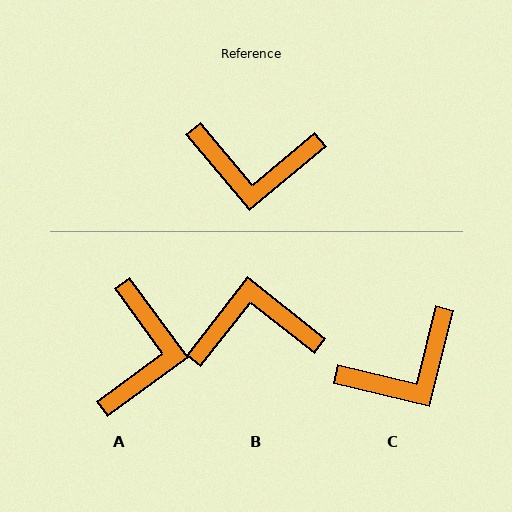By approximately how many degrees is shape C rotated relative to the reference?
Approximately 36 degrees counter-clockwise.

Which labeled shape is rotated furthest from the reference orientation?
B, about 168 degrees away.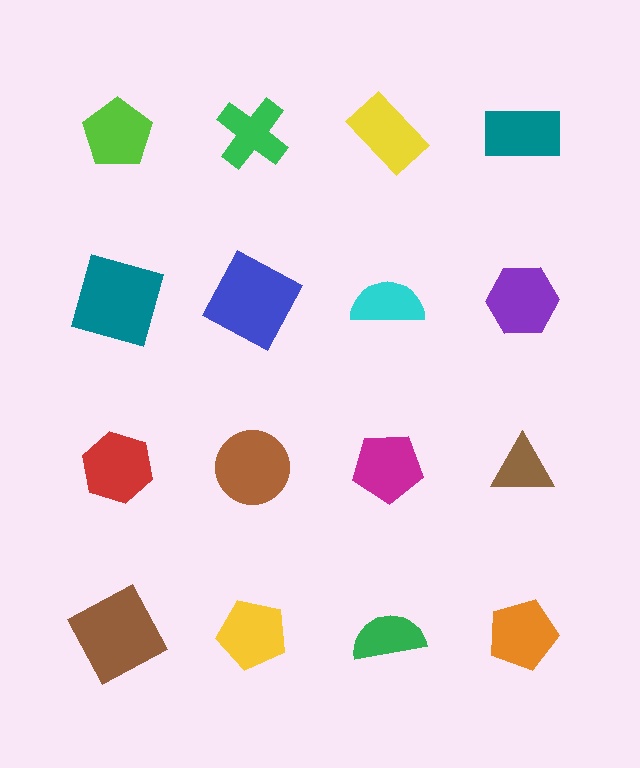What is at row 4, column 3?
A green semicircle.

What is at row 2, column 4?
A purple hexagon.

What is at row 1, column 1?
A lime pentagon.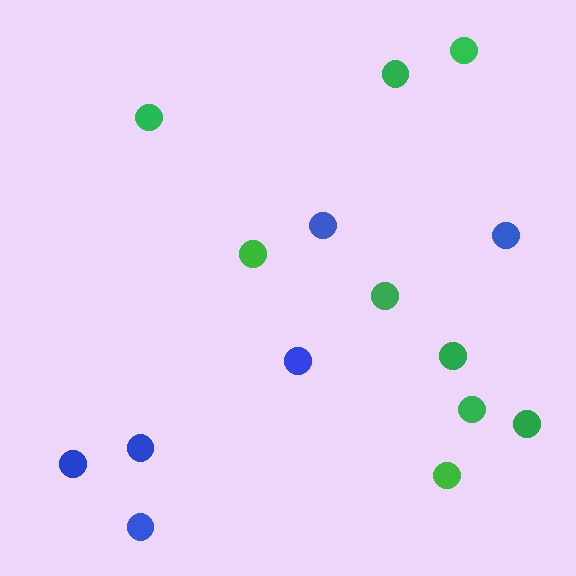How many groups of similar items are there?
There are 2 groups: one group of blue circles (6) and one group of green circles (9).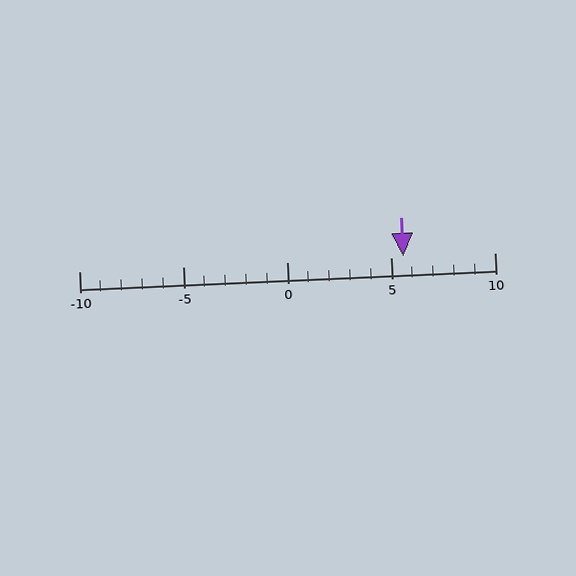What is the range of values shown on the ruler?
The ruler shows values from -10 to 10.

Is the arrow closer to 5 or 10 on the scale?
The arrow is closer to 5.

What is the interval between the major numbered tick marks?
The major tick marks are spaced 5 units apart.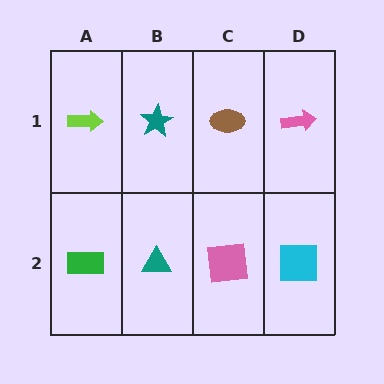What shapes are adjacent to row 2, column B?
A teal star (row 1, column B), a green rectangle (row 2, column A), a pink square (row 2, column C).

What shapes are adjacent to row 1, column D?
A cyan square (row 2, column D), a brown ellipse (row 1, column C).